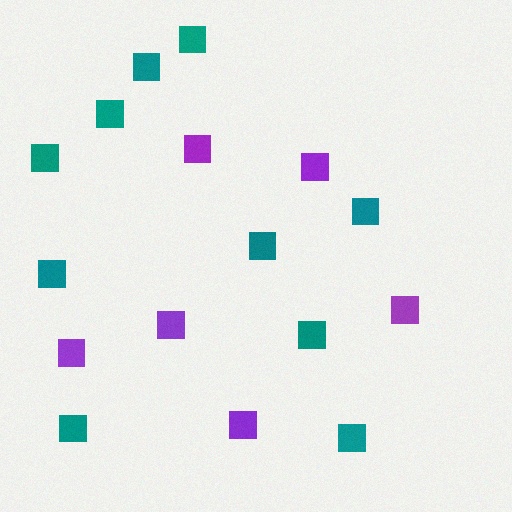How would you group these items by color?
There are 2 groups: one group of teal squares (10) and one group of purple squares (6).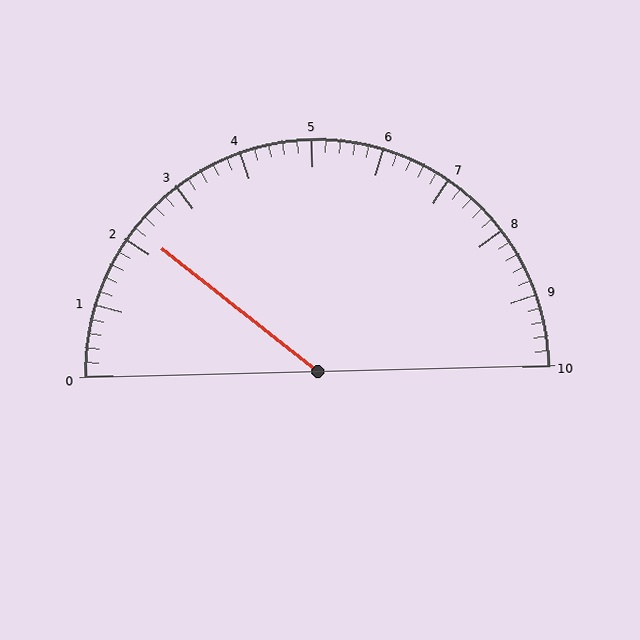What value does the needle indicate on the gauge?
The needle indicates approximately 2.2.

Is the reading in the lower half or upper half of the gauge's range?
The reading is in the lower half of the range (0 to 10).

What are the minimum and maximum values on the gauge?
The gauge ranges from 0 to 10.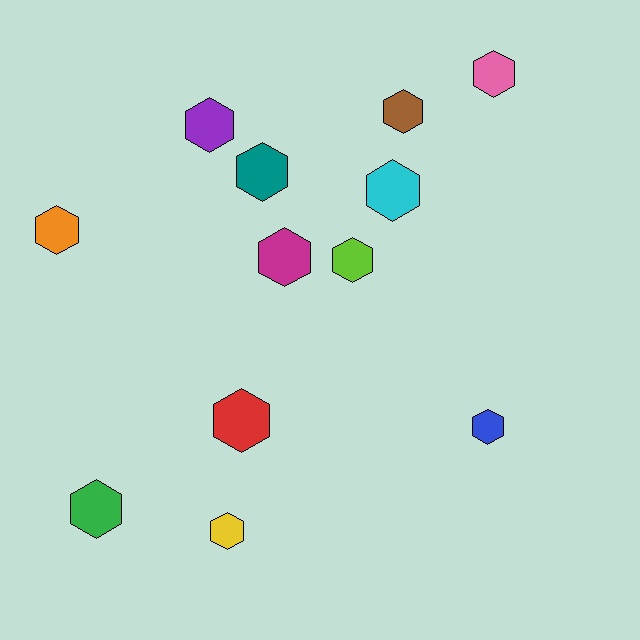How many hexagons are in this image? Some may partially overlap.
There are 12 hexagons.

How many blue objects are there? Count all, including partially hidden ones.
There is 1 blue object.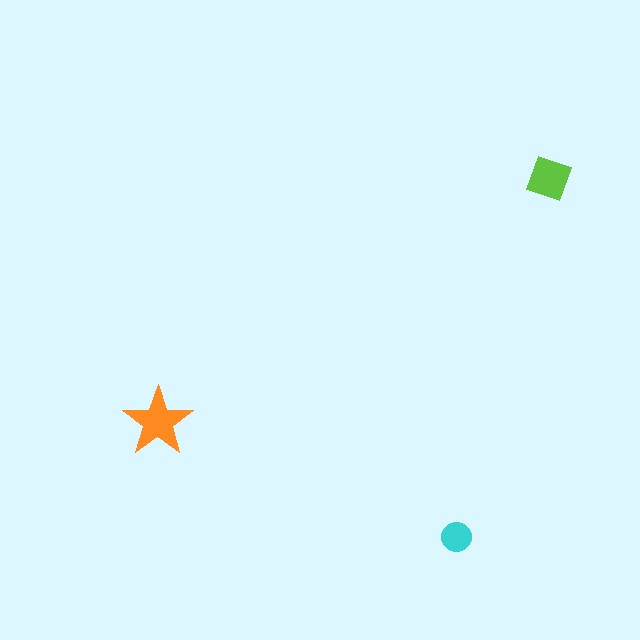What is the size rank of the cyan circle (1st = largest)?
3rd.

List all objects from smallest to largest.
The cyan circle, the lime diamond, the orange star.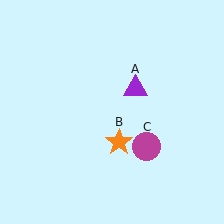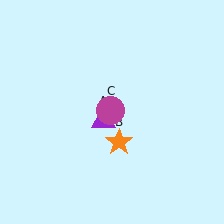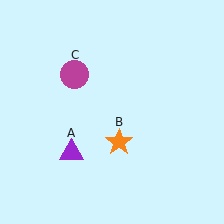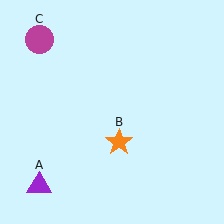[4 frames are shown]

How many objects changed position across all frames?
2 objects changed position: purple triangle (object A), magenta circle (object C).